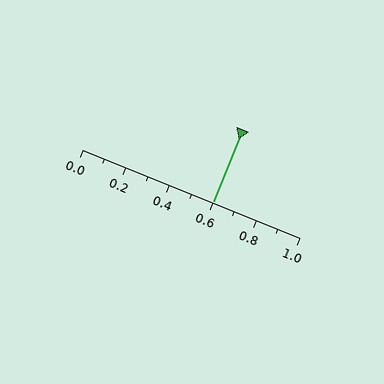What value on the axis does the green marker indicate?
The marker indicates approximately 0.6.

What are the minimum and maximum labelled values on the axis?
The axis runs from 0.0 to 1.0.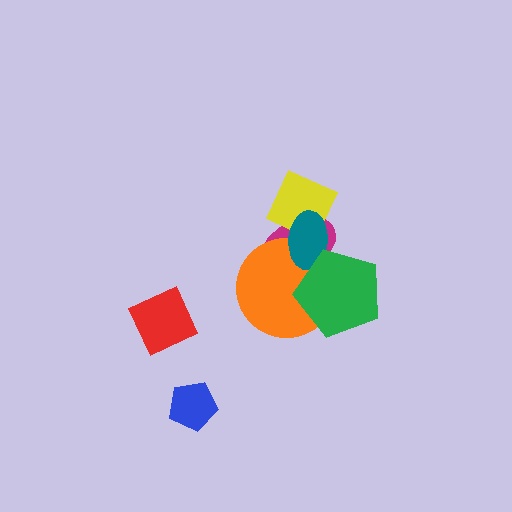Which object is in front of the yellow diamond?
The teal ellipse is in front of the yellow diamond.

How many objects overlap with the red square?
0 objects overlap with the red square.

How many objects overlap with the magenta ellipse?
4 objects overlap with the magenta ellipse.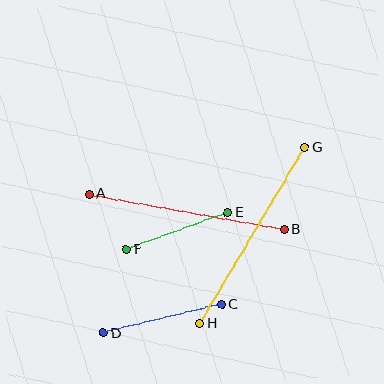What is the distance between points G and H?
The distance is approximately 205 pixels.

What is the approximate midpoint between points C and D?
The midpoint is at approximately (162, 319) pixels.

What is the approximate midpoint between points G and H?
The midpoint is at approximately (252, 235) pixels.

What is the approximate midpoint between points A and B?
The midpoint is at approximately (187, 212) pixels.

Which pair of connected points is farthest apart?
Points G and H are farthest apart.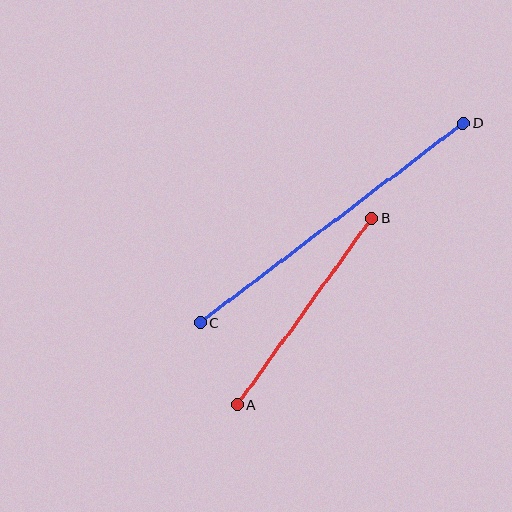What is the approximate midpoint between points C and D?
The midpoint is at approximately (332, 223) pixels.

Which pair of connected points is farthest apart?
Points C and D are farthest apart.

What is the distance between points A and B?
The distance is approximately 230 pixels.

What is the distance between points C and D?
The distance is approximately 330 pixels.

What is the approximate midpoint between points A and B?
The midpoint is at approximately (304, 311) pixels.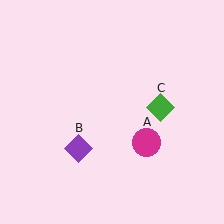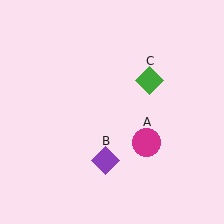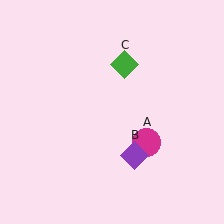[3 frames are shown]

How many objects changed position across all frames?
2 objects changed position: purple diamond (object B), green diamond (object C).